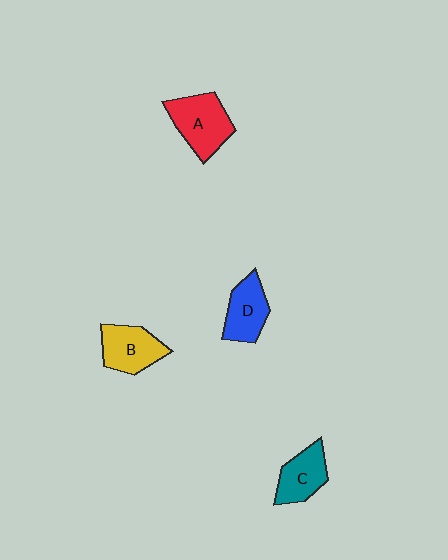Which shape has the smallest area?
Shape C (teal).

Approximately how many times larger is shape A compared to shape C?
Approximately 1.3 times.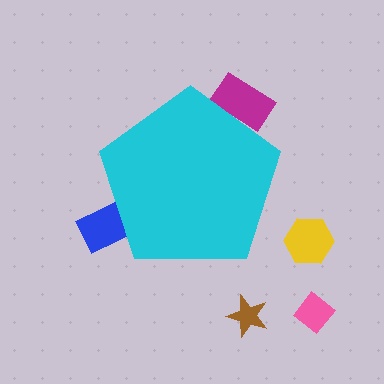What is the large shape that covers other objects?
A cyan pentagon.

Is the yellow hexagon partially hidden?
No, the yellow hexagon is fully visible.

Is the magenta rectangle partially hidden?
Yes, the magenta rectangle is partially hidden behind the cyan pentagon.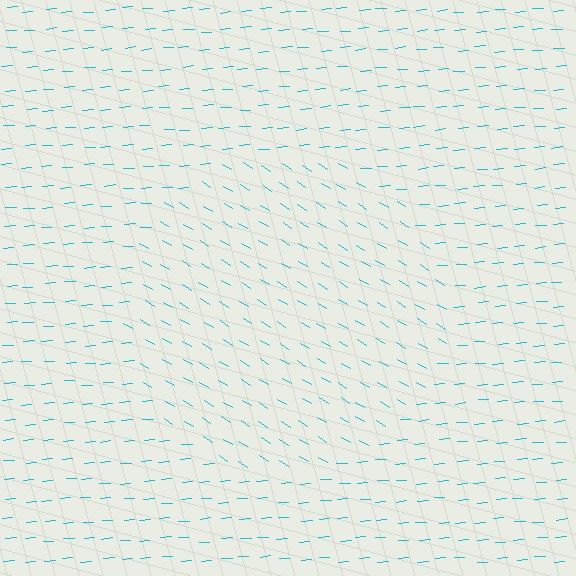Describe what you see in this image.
The image is filled with small cyan line segments. A circle region in the image has lines oriented differently from the surrounding lines, creating a visible texture boundary.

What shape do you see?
I see a circle.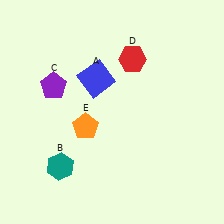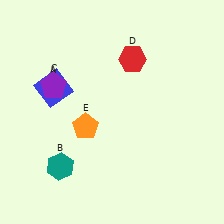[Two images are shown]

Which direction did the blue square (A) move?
The blue square (A) moved left.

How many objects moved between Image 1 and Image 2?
1 object moved between the two images.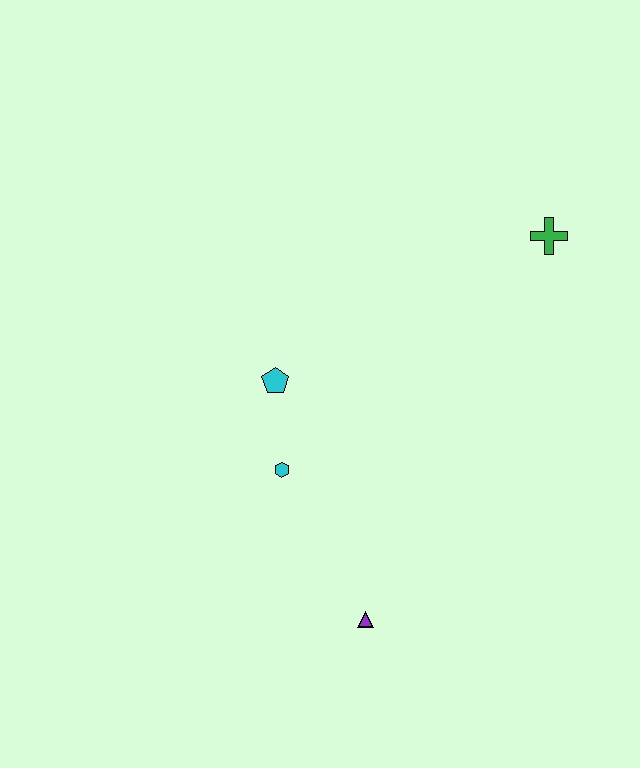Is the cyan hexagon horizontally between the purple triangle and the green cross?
No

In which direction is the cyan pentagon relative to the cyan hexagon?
The cyan pentagon is above the cyan hexagon.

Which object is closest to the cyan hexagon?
The cyan pentagon is closest to the cyan hexagon.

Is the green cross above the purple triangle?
Yes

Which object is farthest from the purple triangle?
The green cross is farthest from the purple triangle.